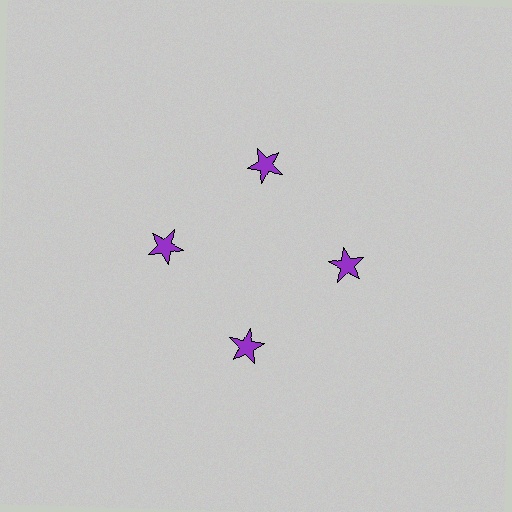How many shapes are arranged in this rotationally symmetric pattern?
There are 4 shapes, arranged in 4 groups of 1.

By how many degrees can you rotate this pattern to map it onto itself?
The pattern maps onto itself every 90 degrees of rotation.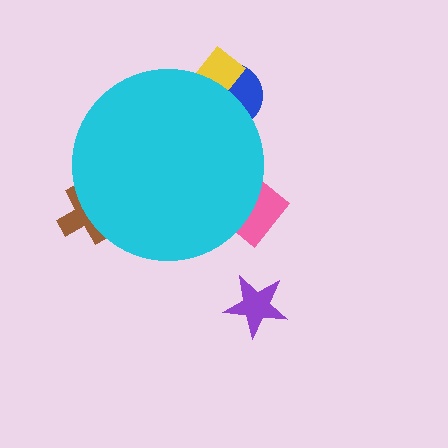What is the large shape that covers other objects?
A cyan circle.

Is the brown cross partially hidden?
Yes, the brown cross is partially hidden behind the cyan circle.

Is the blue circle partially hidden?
Yes, the blue circle is partially hidden behind the cyan circle.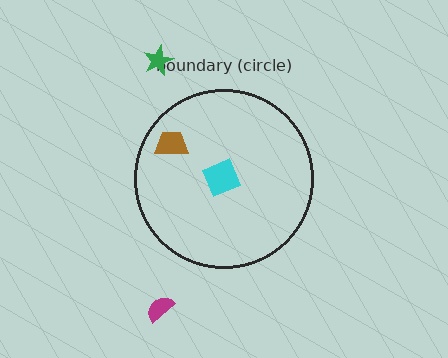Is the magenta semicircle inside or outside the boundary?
Outside.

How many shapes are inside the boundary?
2 inside, 2 outside.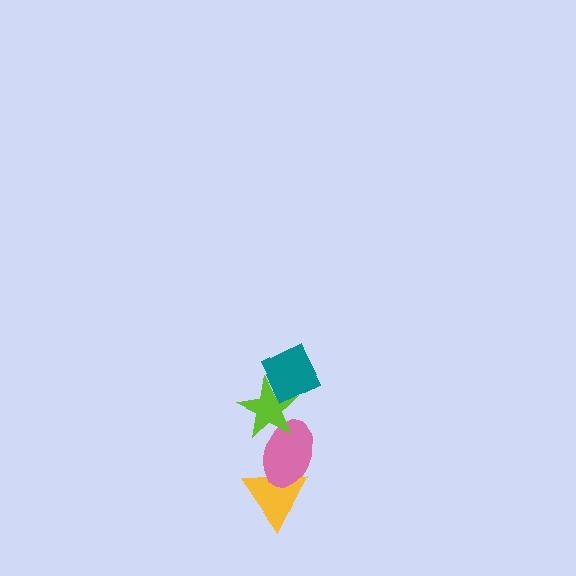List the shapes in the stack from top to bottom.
From top to bottom: the teal diamond, the lime star, the pink ellipse, the yellow triangle.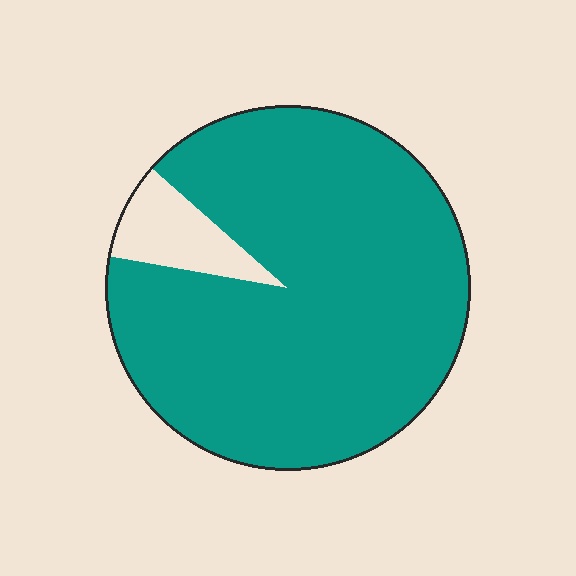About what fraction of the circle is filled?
About nine tenths (9/10).